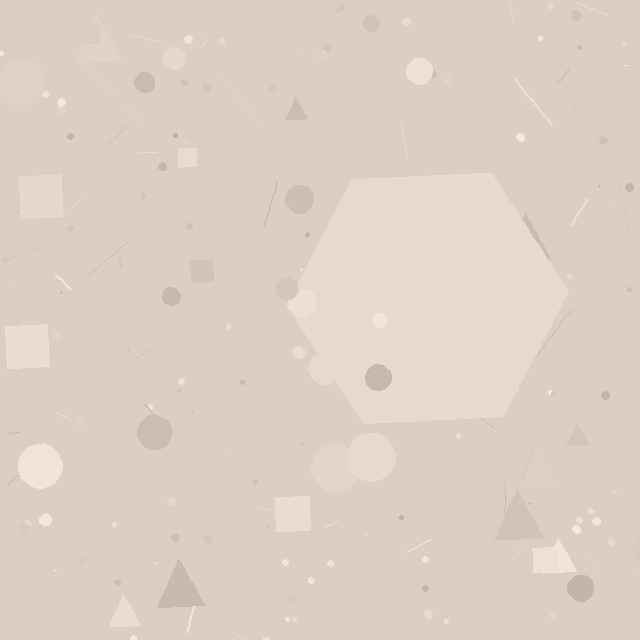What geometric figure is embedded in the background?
A hexagon is embedded in the background.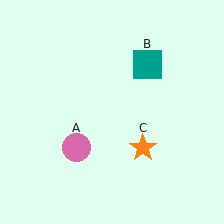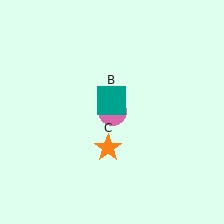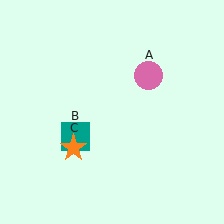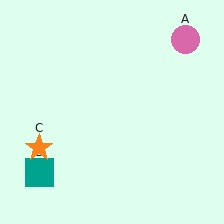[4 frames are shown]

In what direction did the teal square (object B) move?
The teal square (object B) moved down and to the left.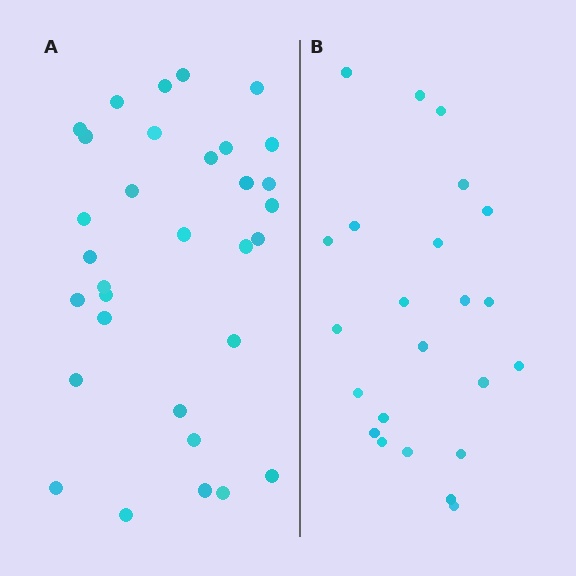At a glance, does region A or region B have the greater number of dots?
Region A (the left region) has more dots.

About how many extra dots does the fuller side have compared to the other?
Region A has roughly 8 or so more dots than region B.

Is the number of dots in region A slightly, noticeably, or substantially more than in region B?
Region A has noticeably more, but not dramatically so. The ratio is roughly 1.4 to 1.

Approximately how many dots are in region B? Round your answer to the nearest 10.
About 20 dots. (The exact count is 23, which rounds to 20.)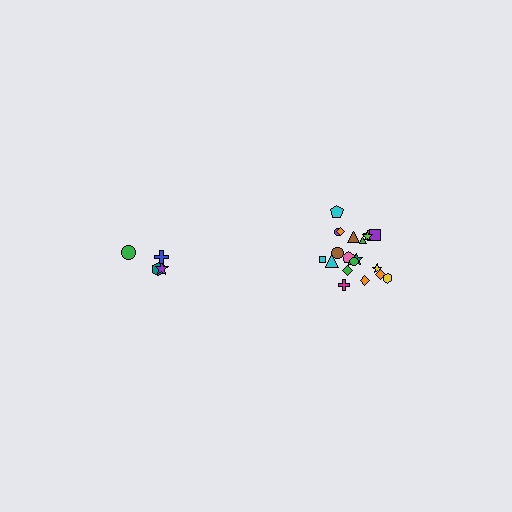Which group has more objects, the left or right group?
The right group.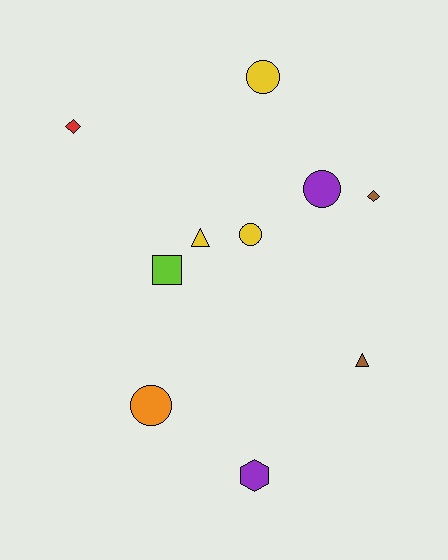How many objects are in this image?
There are 10 objects.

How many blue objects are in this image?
There are no blue objects.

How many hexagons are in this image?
There is 1 hexagon.